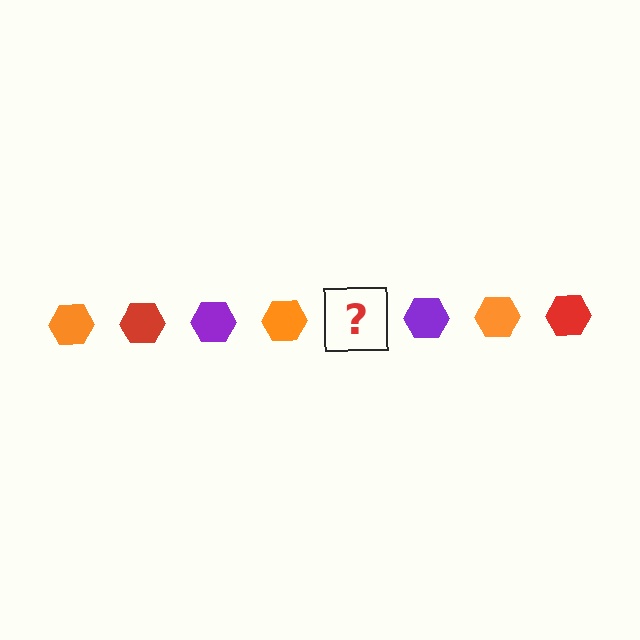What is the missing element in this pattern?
The missing element is a red hexagon.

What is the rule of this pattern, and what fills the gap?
The rule is that the pattern cycles through orange, red, purple hexagons. The gap should be filled with a red hexagon.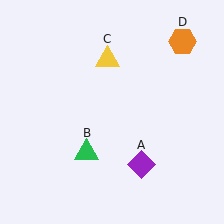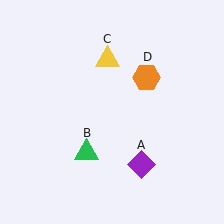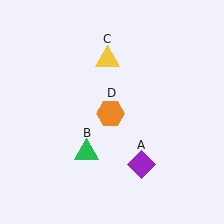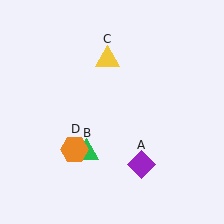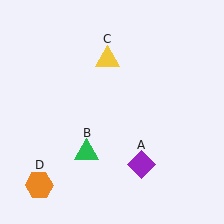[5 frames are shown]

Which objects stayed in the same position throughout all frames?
Purple diamond (object A) and green triangle (object B) and yellow triangle (object C) remained stationary.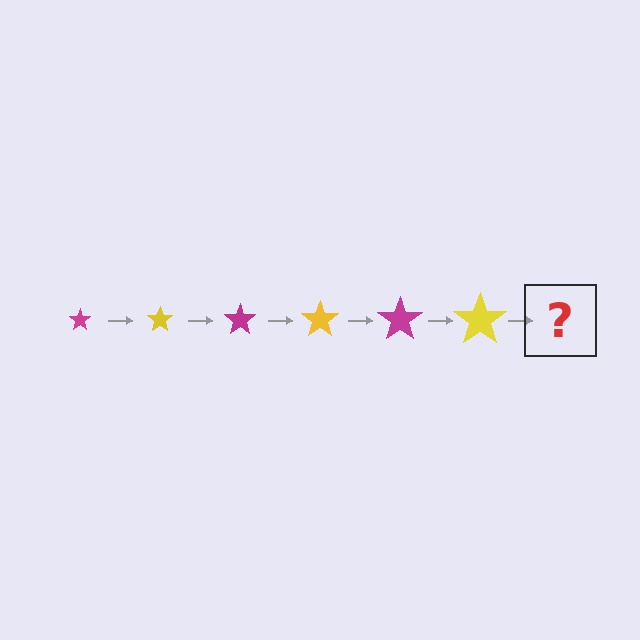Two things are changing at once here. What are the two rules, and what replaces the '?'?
The two rules are that the star grows larger each step and the color cycles through magenta and yellow. The '?' should be a magenta star, larger than the previous one.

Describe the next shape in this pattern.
It should be a magenta star, larger than the previous one.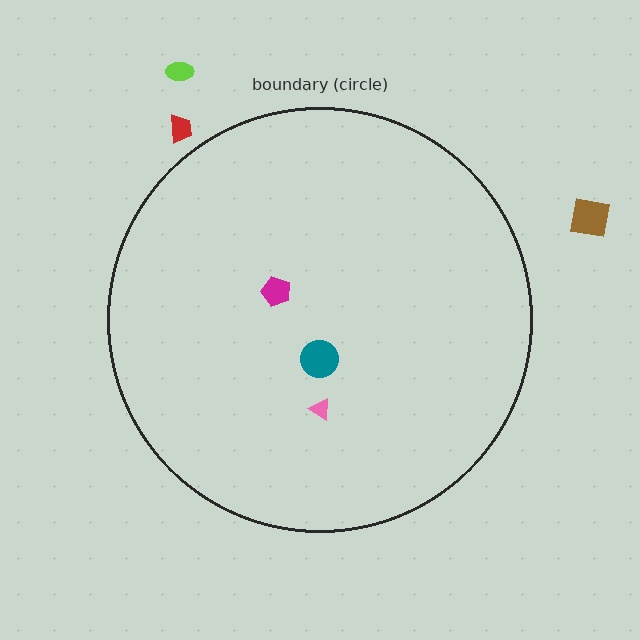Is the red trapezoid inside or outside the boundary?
Outside.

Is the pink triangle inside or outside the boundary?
Inside.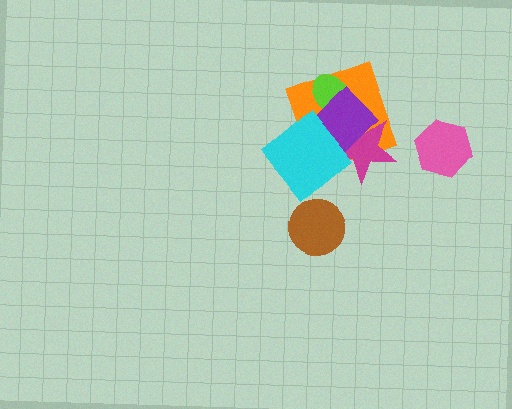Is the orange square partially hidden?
Yes, it is partially covered by another shape.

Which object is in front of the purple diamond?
The cyan diamond is in front of the purple diamond.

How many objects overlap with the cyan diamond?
3 objects overlap with the cyan diamond.